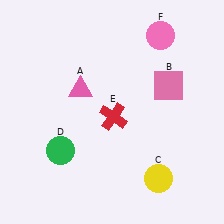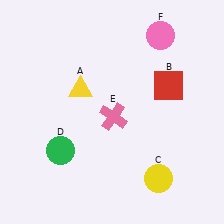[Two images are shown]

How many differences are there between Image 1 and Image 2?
There are 3 differences between the two images.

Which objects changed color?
A changed from pink to yellow. B changed from pink to red. E changed from red to pink.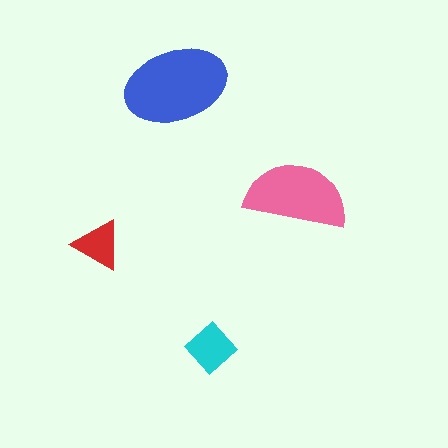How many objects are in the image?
There are 4 objects in the image.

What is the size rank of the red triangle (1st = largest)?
4th.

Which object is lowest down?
The cyan diamond is bottommost.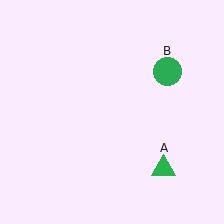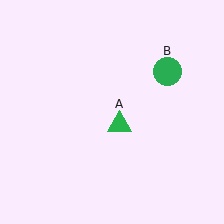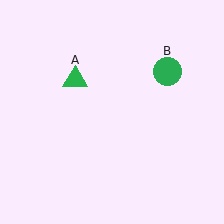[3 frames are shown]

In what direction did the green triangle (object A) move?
The green triangle (object A) moved up and to the left.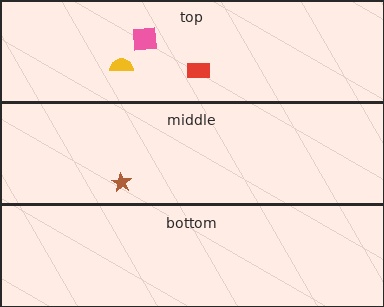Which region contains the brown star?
The middle region.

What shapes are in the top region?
The red rectangle, the pink square, the yellow semicircle.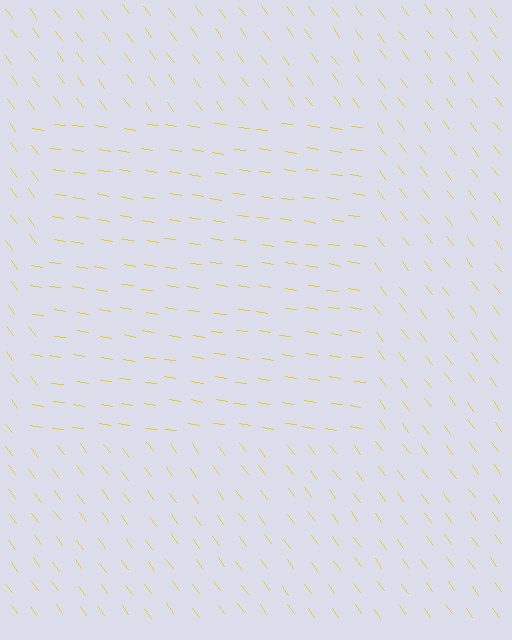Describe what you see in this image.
The image is filled with small yellow line segments. A rectangle region in the image has lines oriented differently from the surrounding lines, creating a visible texture boundary.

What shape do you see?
I see a rectangle.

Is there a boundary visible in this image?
Yes, there is a texture boundary formed by a change in line orientation.